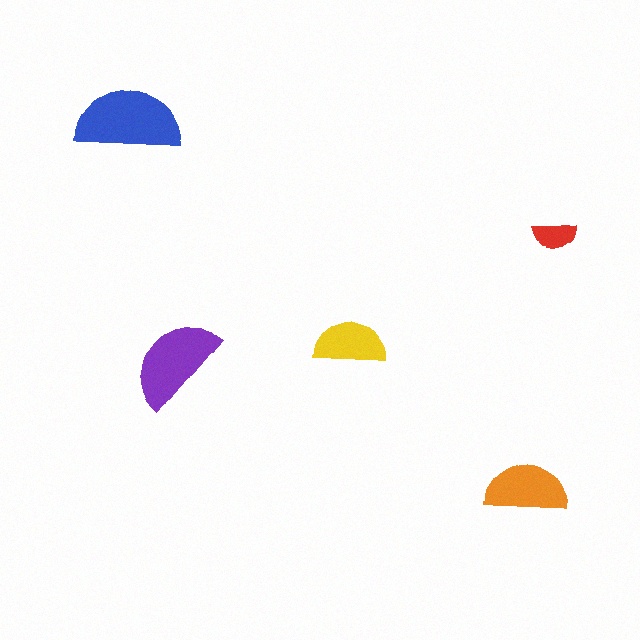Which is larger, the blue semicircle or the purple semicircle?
The blue one.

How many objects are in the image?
There are 5 objects in the image.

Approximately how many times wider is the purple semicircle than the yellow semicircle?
About 1.5 times wider.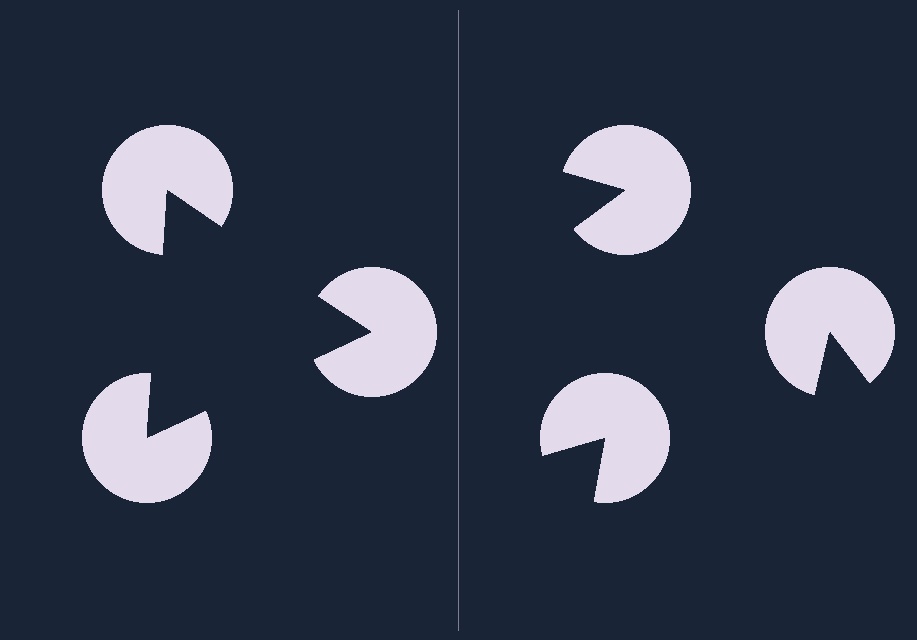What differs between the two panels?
The pac-man discs are positioned identically on both sides; only the wedge orientations differ. On the left they align to a triangle; on the right they are misaligned.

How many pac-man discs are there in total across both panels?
6 — 3 on each side.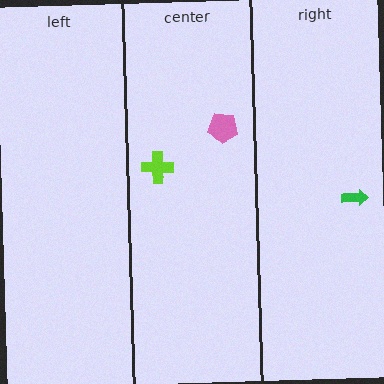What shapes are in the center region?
The pink pentagon, the lime cross.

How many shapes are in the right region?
1.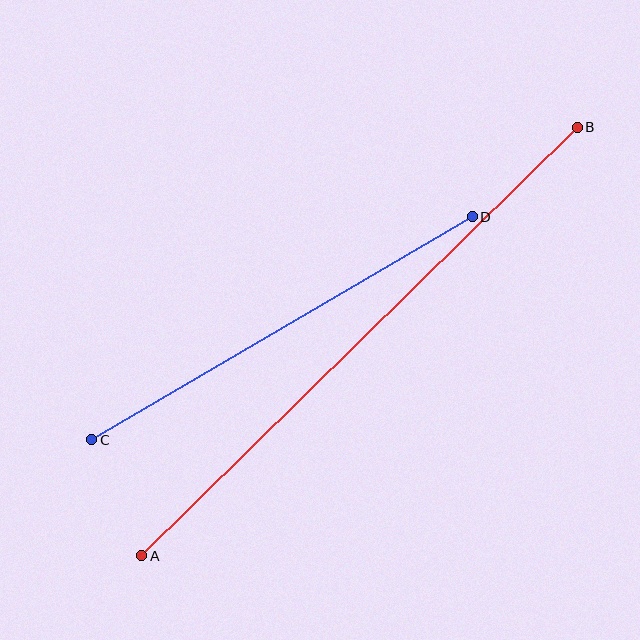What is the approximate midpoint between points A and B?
The midpoint is at approximately (359, 342) pixels.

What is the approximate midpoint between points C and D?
The midpoint is at approximately (282, 328) pixels.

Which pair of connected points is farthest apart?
Points A and B are farthest apart.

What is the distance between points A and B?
The distance is approximately 611 pixels.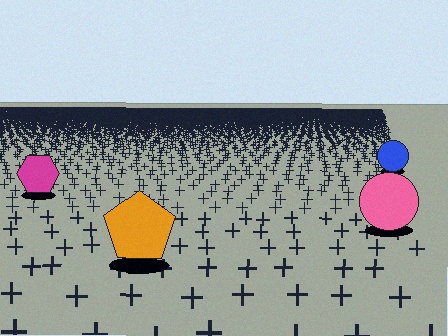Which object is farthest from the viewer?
The blue circle is farthest from the viewer. It appears smaller and the ground texture around it is denser.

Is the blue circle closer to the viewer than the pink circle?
No. The pink circle is closer — you can tell from the texture gradient: the ground texture is coarser near it.